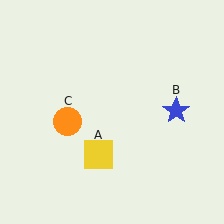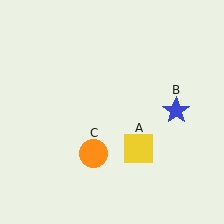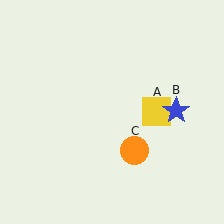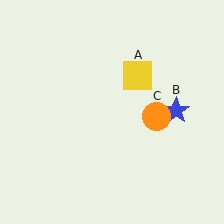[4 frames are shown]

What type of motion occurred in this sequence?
The yellow square (object A), orange circle (object C) rotated counterclockwise around the center of the scene.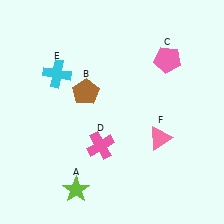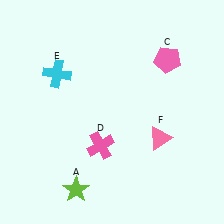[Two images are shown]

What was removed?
The brown pentagon (B) was removed in Image 2.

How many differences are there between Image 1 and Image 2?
There is 1 difference between the two images.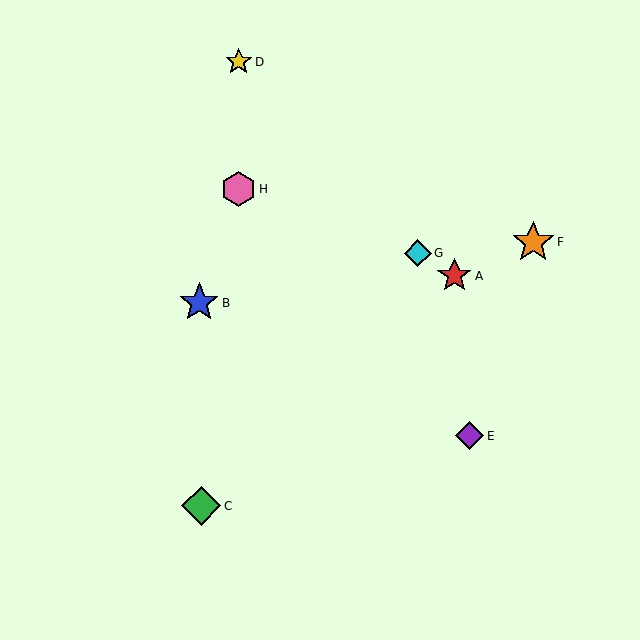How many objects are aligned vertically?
2 objects (D, H) are aligned vertically.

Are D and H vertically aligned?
Yes, both are at x≈239.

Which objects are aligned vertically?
Objects D, H are aligned vertically.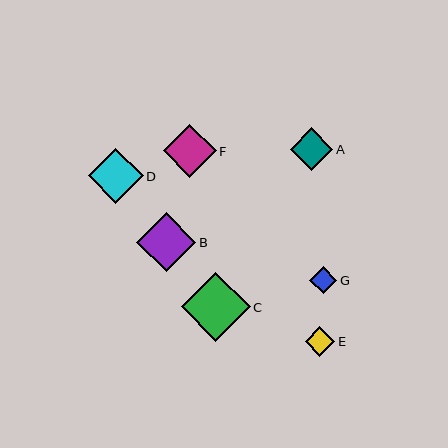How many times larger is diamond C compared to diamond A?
Diamond C is approximately 1.6 times the size of diamond A.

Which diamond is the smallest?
Diamond G is the smallest with a size of approximately 27 pixels.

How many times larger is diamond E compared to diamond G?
Diamond E is approximately 1.1 times the size of diamond G.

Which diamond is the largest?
Diamond C is the largest with a size of approximately 68 pixels.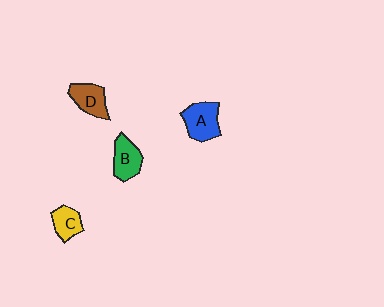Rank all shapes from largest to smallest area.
From largest to smallest: A (blue), B (green), D (brown), C (yellow).